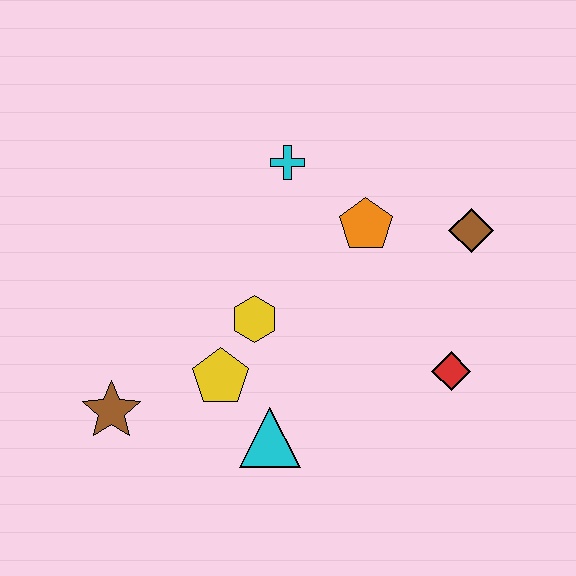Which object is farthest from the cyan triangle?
The brown diamond is farthest from the cyan triangle.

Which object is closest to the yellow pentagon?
The yellow hexagon is closest to the yellow pentagon.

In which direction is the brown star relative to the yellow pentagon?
The brown star is to the left of the yellow pentagon.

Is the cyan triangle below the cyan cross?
Yes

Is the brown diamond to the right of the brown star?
Yes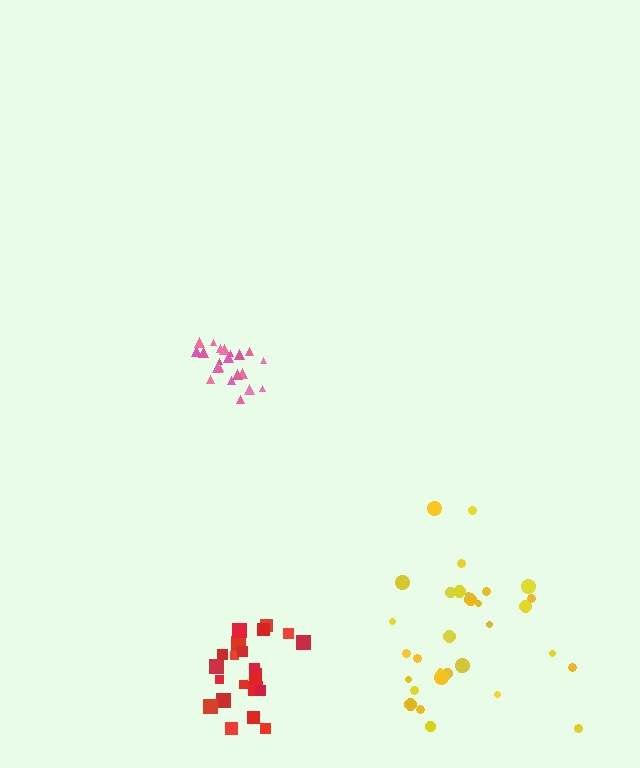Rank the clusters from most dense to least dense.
pink, red, yellow.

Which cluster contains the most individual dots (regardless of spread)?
Yellow (32).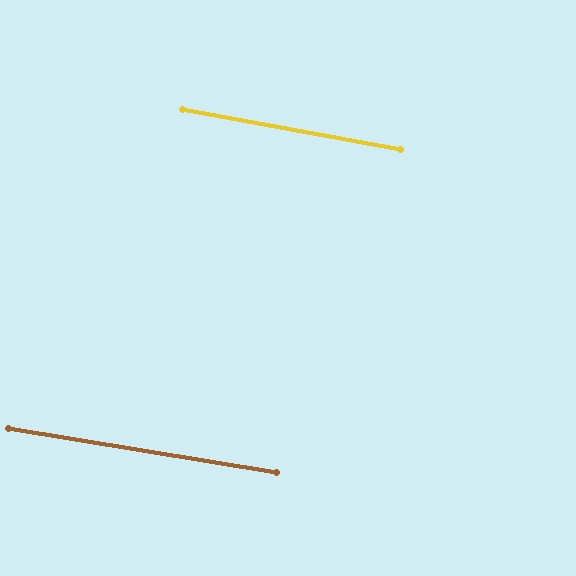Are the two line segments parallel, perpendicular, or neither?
Parallel — their directions differ by only 1.3°.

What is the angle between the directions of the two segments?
Approximately 1 degree.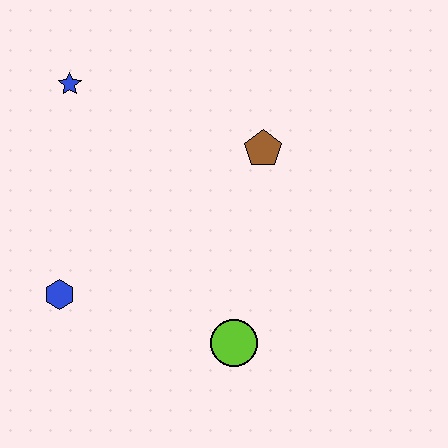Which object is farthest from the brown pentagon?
The blue hexagon is farthest from the brown pentagon.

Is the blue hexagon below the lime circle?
No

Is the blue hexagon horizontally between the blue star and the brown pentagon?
No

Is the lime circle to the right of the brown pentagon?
No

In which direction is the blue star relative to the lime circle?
The blue star is above the lime circle.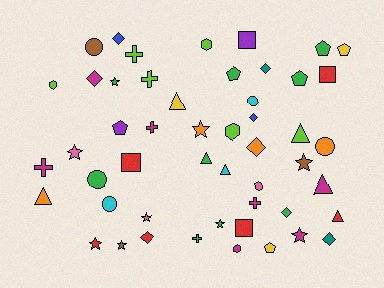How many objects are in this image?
There are 50 objects.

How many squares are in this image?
There are 4 squares.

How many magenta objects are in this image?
There are 7 magenta objects.